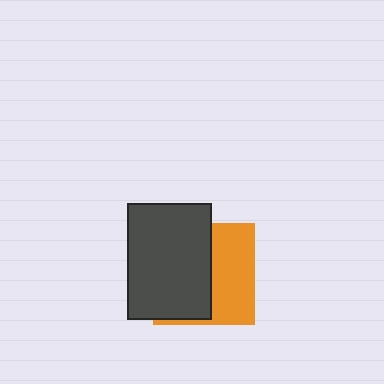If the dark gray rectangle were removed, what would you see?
You would see the complete orange square.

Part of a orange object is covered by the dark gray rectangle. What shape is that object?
It is a square.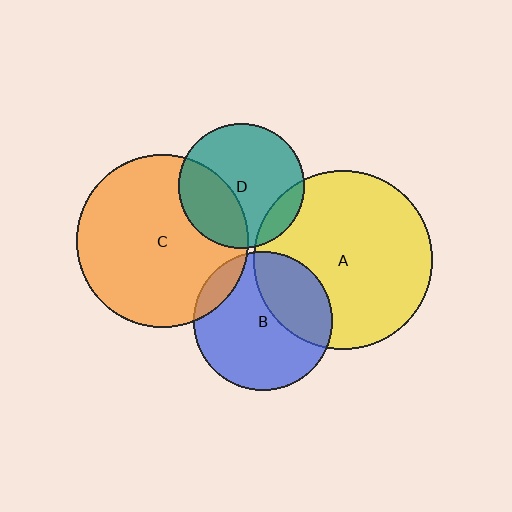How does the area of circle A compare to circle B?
Approximately 1.6 times.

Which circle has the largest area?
Circle A (yellow).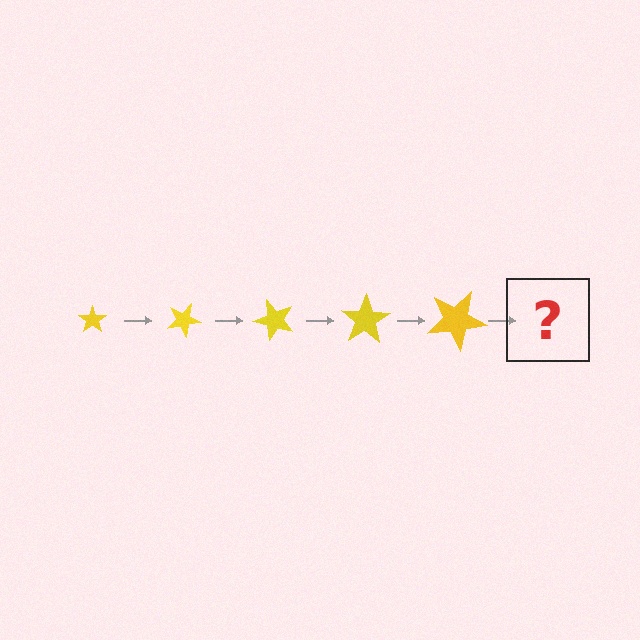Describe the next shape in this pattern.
It should be a star, larger than the previous one and rotated 125 degrees from the start.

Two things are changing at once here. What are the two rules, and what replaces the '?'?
The two rules are that the star grows larger each step and it rotates 25 degrees each step. The '?' should be a star, larger than the previous one and rotated 125 degrees from the start.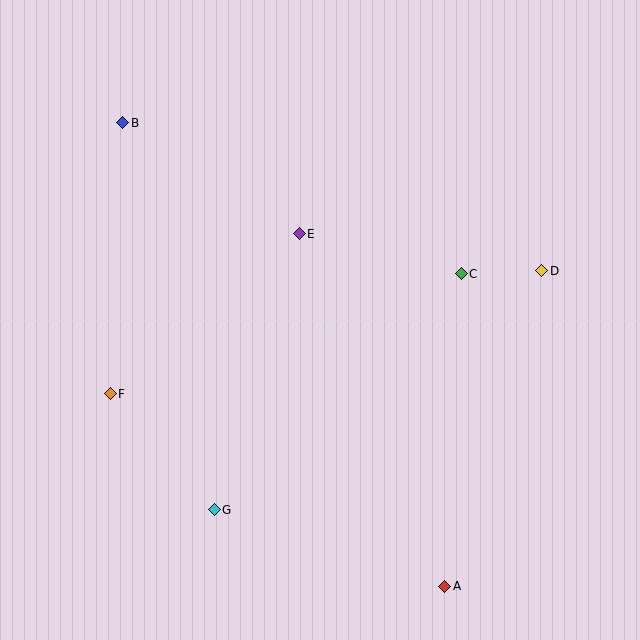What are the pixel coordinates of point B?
Point B is at (123, 123).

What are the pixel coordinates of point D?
Point D is at (542, 271).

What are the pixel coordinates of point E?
Point E is at (299, 234).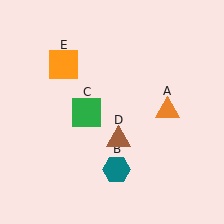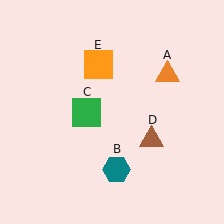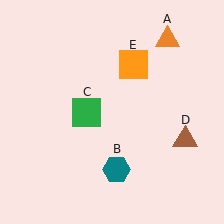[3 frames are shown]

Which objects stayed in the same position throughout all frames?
Teal hexagon (object B) and green square (object C) remained stationary.